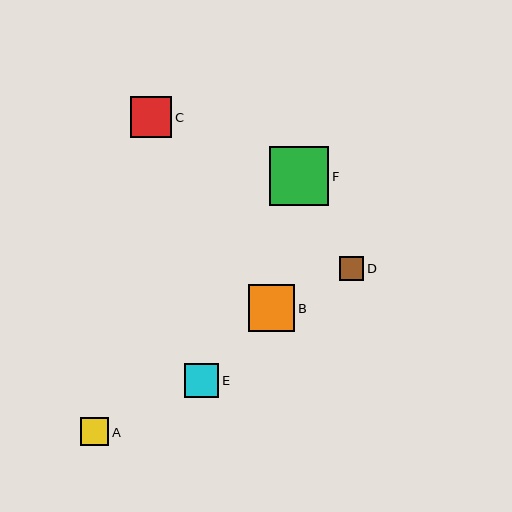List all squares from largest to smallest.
From largest to smallest: F, B, C, E, A, D.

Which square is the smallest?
Square D is the smallest with a size of approximately 24 pixels.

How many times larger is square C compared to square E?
Square C is approximately 1.2 times the size of square E.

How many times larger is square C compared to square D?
Square C is approximately 1.7 times the size of square D.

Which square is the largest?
Square F is the largest with a size of approximately 59 pixels.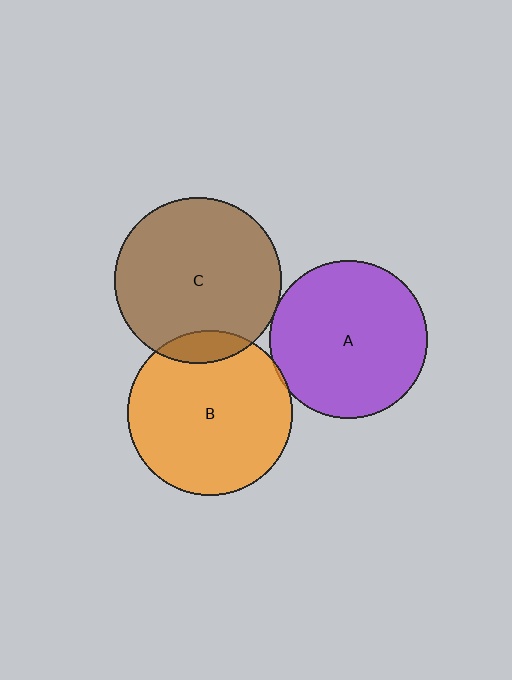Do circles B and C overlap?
Yes.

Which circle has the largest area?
Circle C (brown).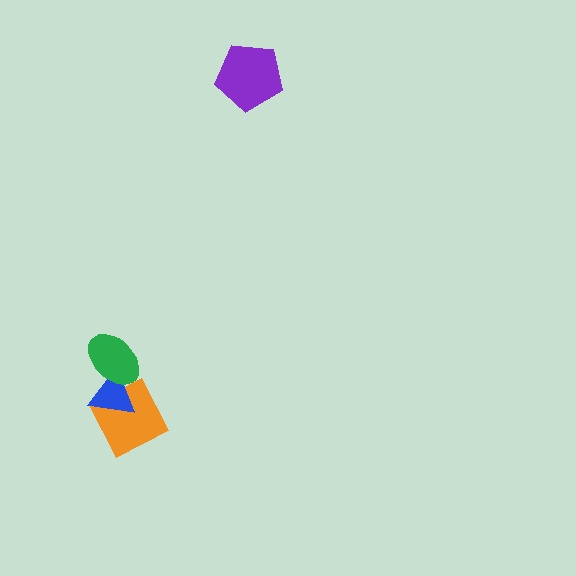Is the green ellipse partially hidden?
No, no other shape covers it.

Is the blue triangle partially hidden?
Yes, it is partially covered by another shape.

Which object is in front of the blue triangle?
The green ellipse is in front of the blue triangle.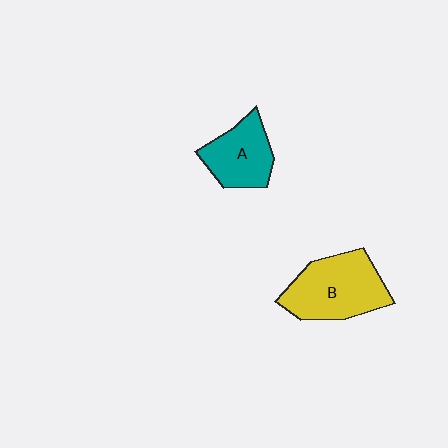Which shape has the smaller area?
Shape A (teal).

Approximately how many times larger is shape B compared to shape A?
Approximately 1.4 times.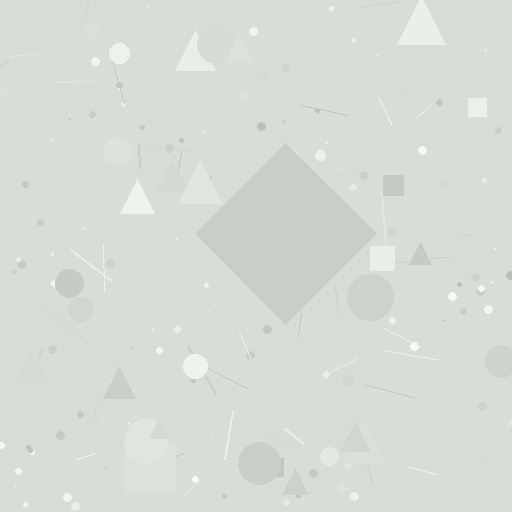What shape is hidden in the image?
A diamond is hidden in the image.